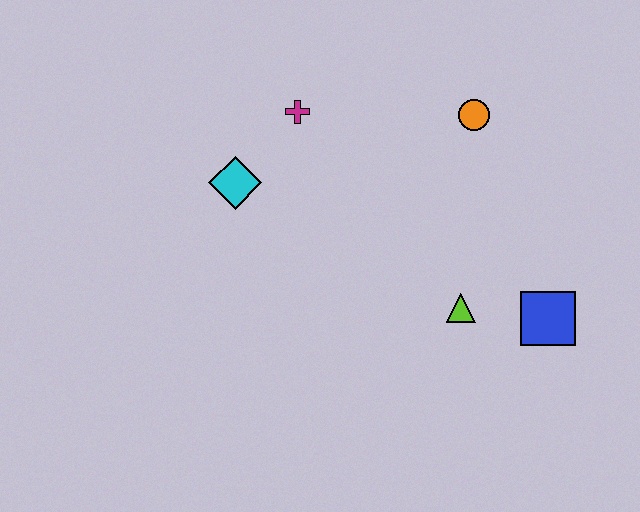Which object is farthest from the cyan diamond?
The blue square is farthest from the cyan diamond.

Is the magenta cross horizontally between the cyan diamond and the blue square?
Yes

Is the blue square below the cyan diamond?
Yes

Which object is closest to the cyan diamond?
The magenta cross is closest to the cyan diamond.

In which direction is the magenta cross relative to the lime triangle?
The magenta cross is above the lime triangle.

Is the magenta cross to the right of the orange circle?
No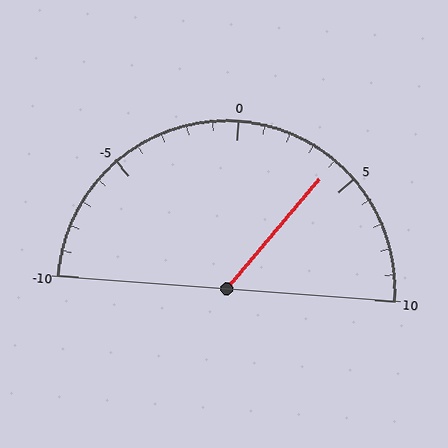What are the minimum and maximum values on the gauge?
The gauge ranges from -10 to 10.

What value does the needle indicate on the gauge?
The needle indicates approximately 4.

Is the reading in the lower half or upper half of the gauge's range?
The reading is in the upper half of the range (-10 to 10).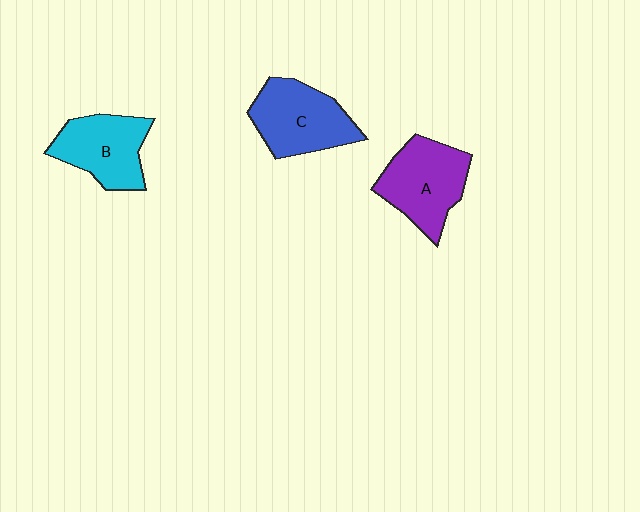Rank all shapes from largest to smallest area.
From largest to smallest: A (purple), C (blue), B (cyan).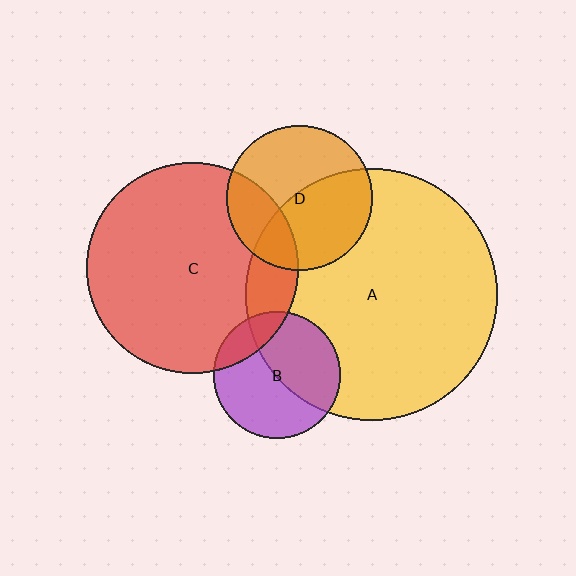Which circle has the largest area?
Circle A (yellow).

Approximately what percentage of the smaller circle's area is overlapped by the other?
Approximately 15%.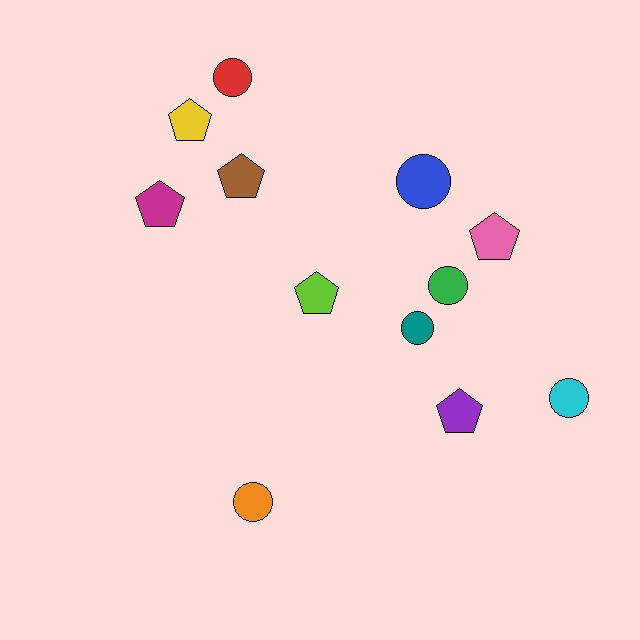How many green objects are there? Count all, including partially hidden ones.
There is 1 green object.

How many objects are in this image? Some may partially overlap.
There are 12 objects.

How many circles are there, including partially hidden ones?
There are 6 circles.